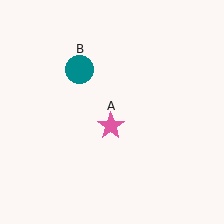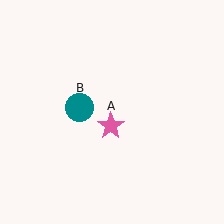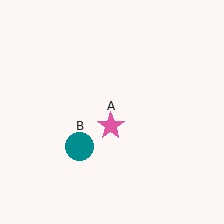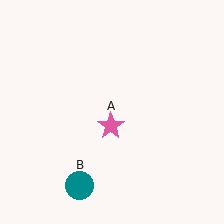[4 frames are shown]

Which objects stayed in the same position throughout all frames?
Pink star (object A) remained stationary.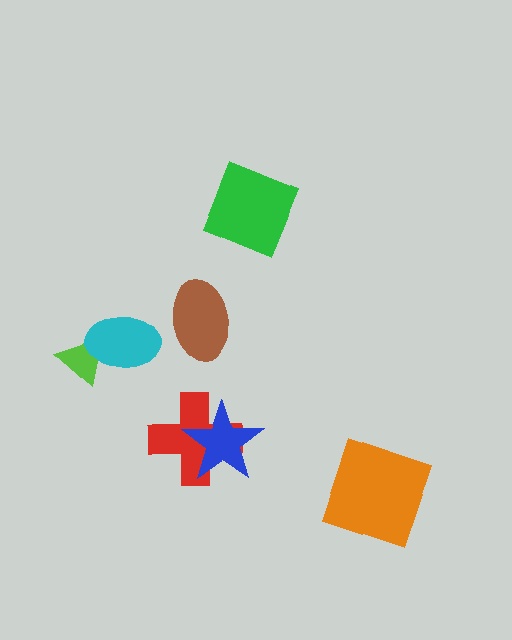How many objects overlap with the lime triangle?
1 object overlaps with the lime triangle.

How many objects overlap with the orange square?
0 objects overlap with the orange square.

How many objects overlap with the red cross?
1 object overlaps with the red cross.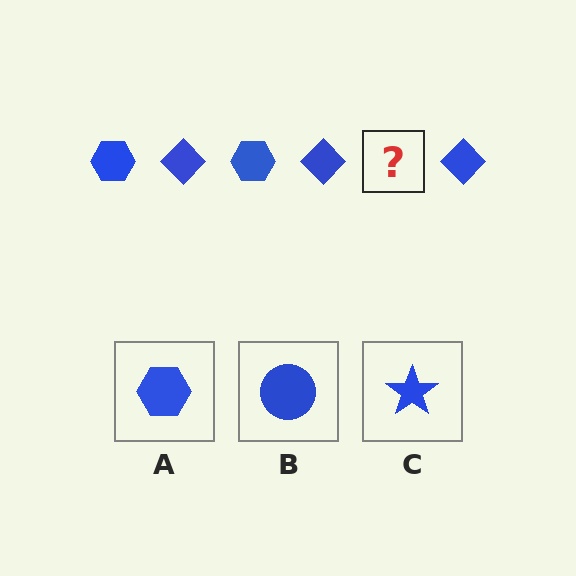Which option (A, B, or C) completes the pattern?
A.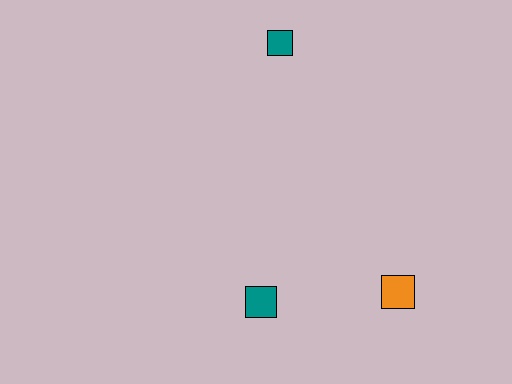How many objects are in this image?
There are 3 objects.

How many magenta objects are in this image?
There are no magenta objects.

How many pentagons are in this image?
There are no pentagons.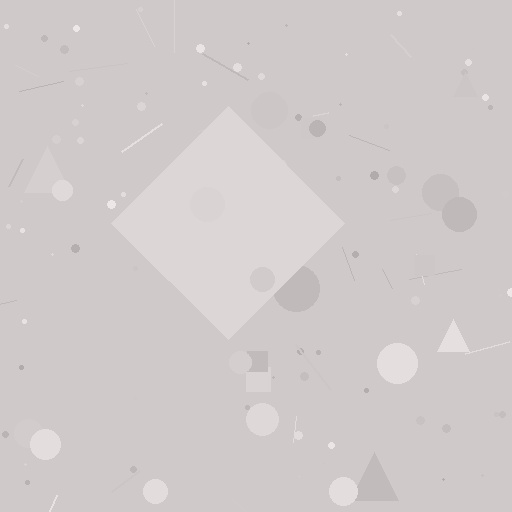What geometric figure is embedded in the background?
A diamond is embedded in the background.